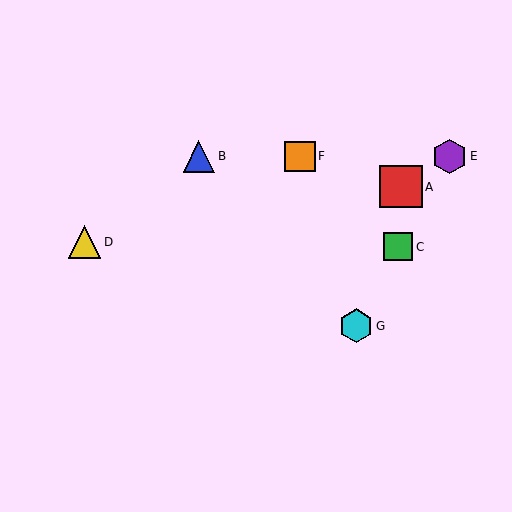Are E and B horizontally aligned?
Yes, both are at y≈156.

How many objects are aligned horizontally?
3 objects (B, E, F) are aligned horizontally.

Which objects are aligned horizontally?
Objects B, E, F are aligned horizontally.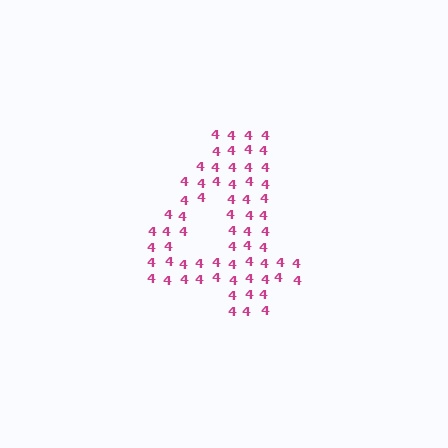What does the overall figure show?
The overall figure shows the digit 4.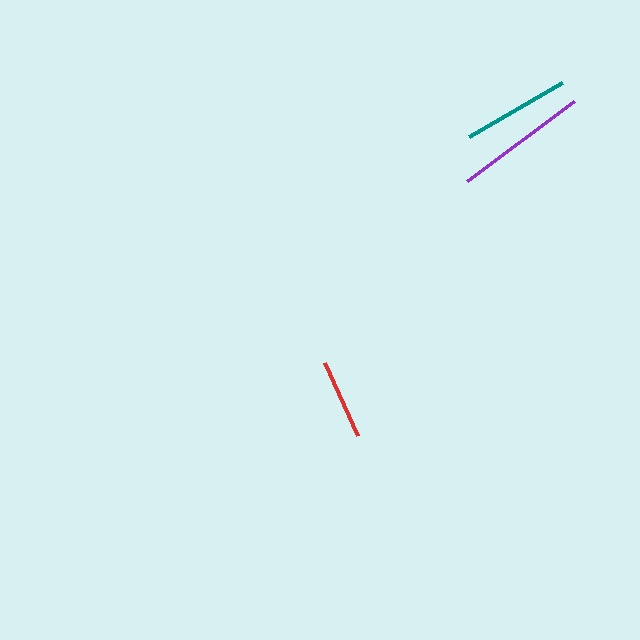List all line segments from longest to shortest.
From longest to shortest: purple, teal, red.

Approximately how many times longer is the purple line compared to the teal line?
The purple line is approximately 1.2 times the length of the teal line.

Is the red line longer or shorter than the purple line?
The purple line is longer than the red line.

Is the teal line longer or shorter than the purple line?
The purple line is longer than the teal line.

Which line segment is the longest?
The purple line is the longest at approximately 134 pixels.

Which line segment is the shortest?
The red line is the shortest at approximately 80 pixels.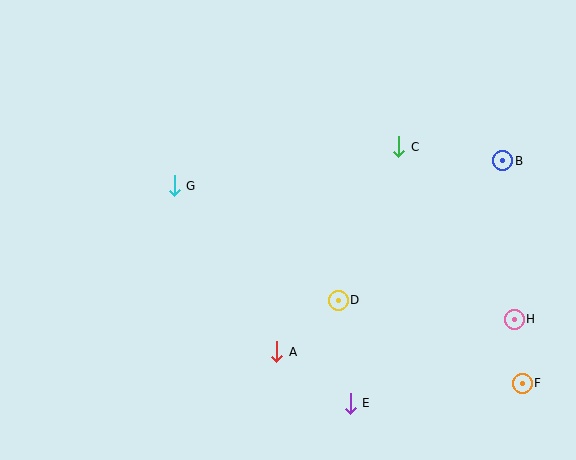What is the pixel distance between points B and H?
The distance between B and H is 159 pixels.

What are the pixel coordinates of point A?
Point A is at (277, 352).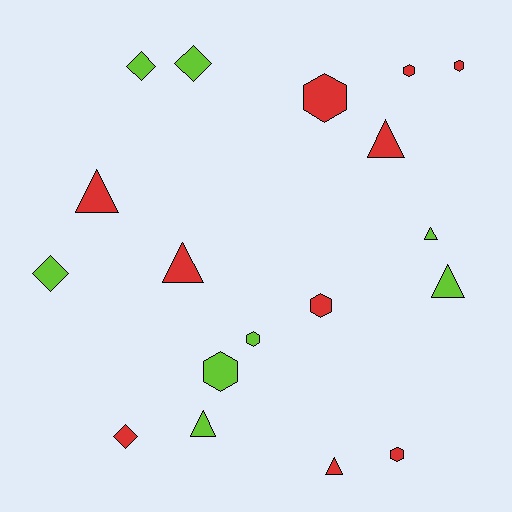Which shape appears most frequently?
Triangle, with 7 objects.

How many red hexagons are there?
There are 5 red hexagons.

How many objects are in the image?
There are 18 objects.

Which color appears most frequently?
Red, with 10 objects.